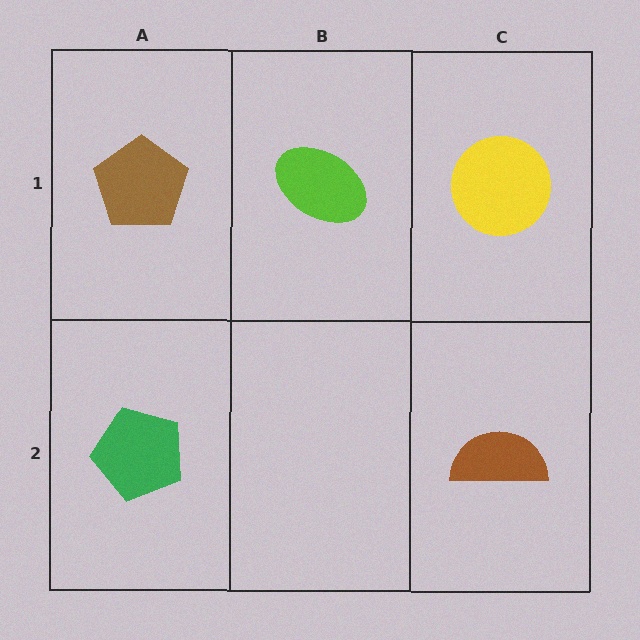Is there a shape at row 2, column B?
No, that cell is empty.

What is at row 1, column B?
A lime ellipse.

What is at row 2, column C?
A brown semicircle.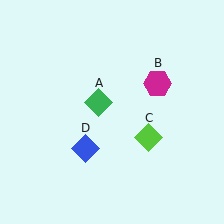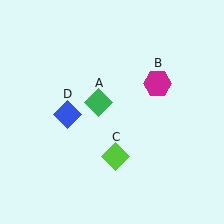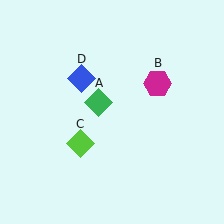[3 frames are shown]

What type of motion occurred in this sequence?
The lime diamond (object C), blue diamond (object D) rotated clockwise around the center of the scene.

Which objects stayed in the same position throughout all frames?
Green diamond (object A) and magenta hexagon (object B) remained stationary.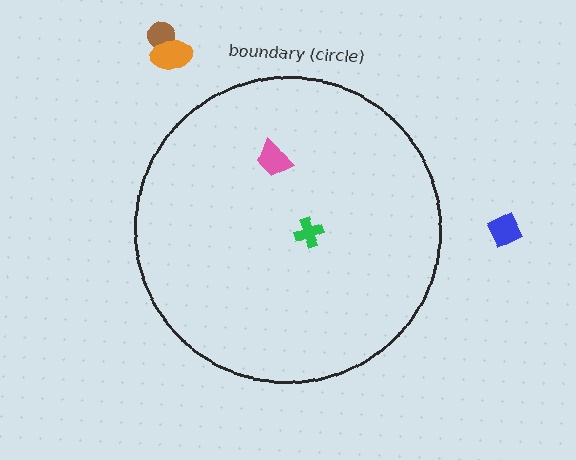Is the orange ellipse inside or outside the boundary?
Outside.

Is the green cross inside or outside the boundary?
Inside.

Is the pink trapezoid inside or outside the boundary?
Inside.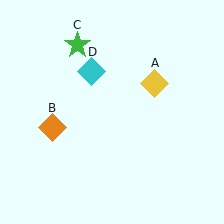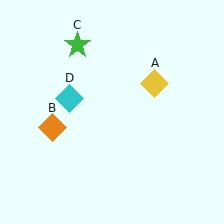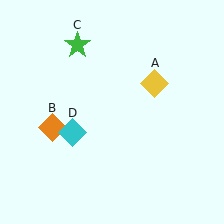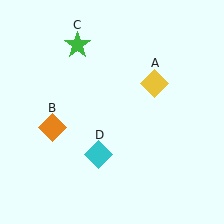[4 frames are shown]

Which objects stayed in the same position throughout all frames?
Yellow diamond (object A) and orange diamond (object B) and green star (object C) remained stationary.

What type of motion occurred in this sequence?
The cyan diamond (object D) rotated counterclockwise around the center of the scene.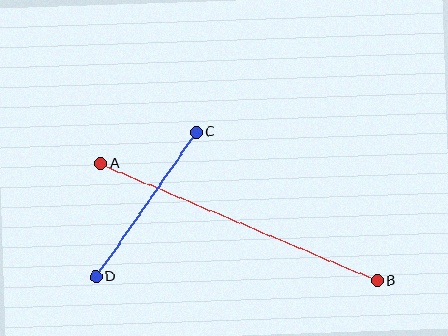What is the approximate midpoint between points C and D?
The midpoint is at approximately (146, 204) pixels.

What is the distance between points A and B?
The distance is approximately 300 pixels.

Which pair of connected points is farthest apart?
Points A and B are farthest apart.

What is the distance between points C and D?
The distance is approximately 176 pixels.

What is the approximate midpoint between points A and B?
The midpoint is at approximately (239, 222) pixels.